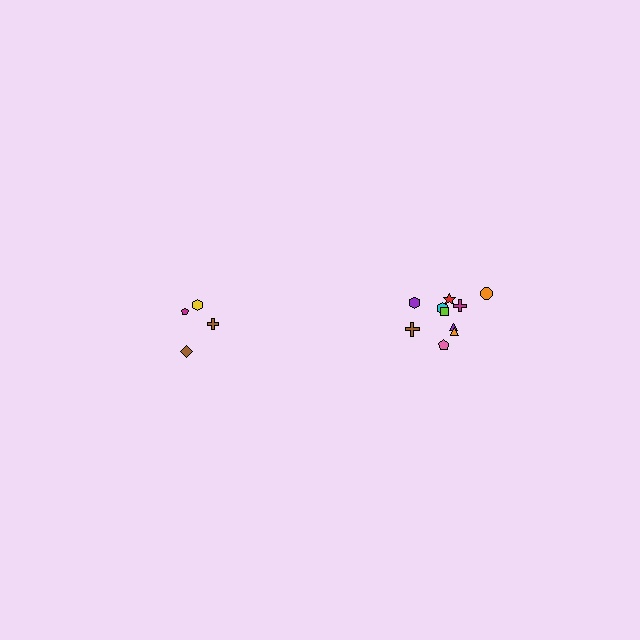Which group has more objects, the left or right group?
The right group.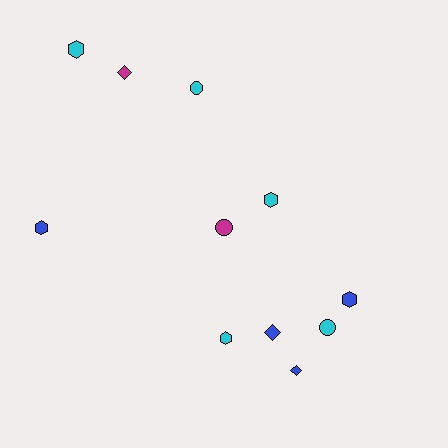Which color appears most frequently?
Cyan, with 5 objects.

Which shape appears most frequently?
Hexagon, with 5 objects.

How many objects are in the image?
There are 11 objects.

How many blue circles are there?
There are no blue circles.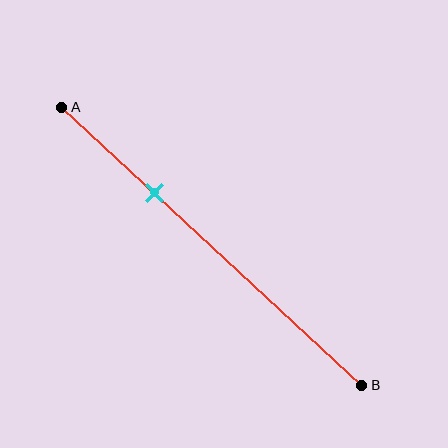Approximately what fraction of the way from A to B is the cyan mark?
The cyan mark is approximately 30% of the way from A to B.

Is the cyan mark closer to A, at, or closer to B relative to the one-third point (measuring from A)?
The cyan mark is approximately at the one-third point of segment AB.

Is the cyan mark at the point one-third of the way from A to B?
Yes, the mark is approximately at the one-third point.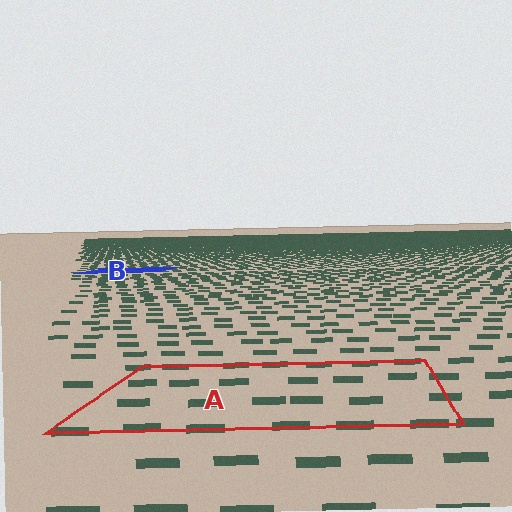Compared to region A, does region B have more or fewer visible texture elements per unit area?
Region B has more texture elements per unit area — they are packed more densely because it is farther away.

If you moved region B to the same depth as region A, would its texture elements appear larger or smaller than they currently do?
They would appear larger. At a closer depth, the same texture elements are projected at a bigger on-screen size.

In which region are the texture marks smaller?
The texture marks are smaller in region B, because it is farther away.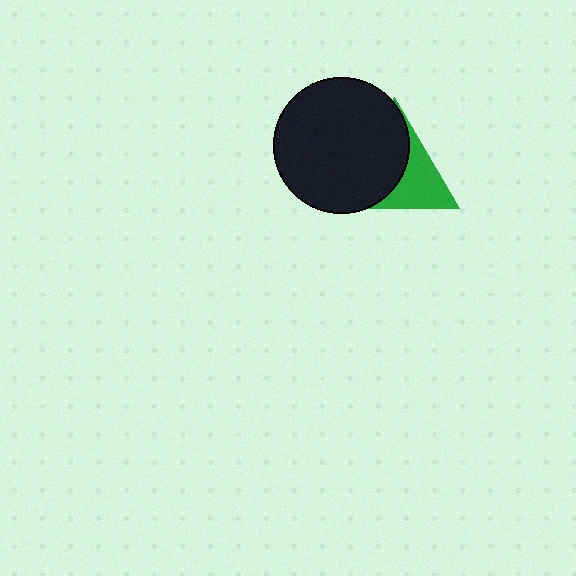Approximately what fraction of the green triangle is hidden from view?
Roughly 59% of the green triangle is hidden behind the black circle.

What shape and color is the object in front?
The object in front is a black circle.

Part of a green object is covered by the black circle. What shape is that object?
It is a triangle.